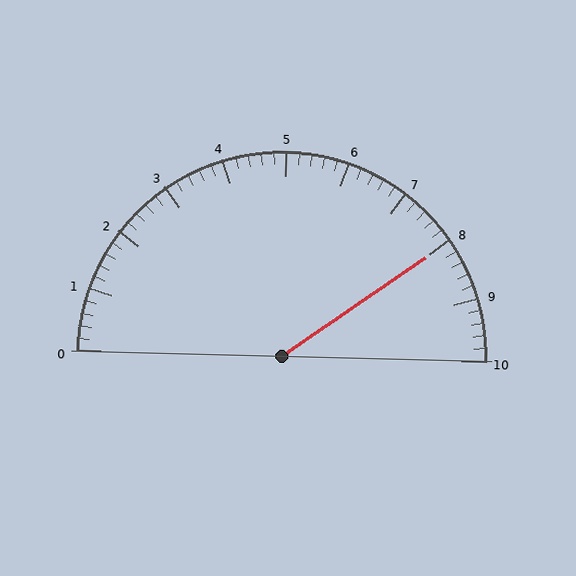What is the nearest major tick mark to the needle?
The nearest major tick mark is 8.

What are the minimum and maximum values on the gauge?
The gauge ranges from 0 to 10.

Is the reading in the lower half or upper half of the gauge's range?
The reading is in the upper half of the range (0 to 10).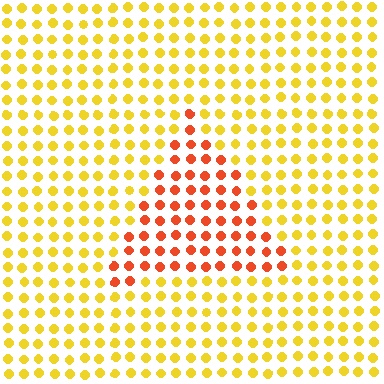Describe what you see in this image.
The image is filled with small yellow elements in a uniform arrangement. A triangle-shaped region is visible where the elements are tinted to a slightly different hue, forming a subtle color boundary.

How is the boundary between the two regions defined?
The boundary is defined purely by a slight shift in hue (about 42 degrees). Spacing, size, and orientation are identical on both sides.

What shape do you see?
I see a triangle.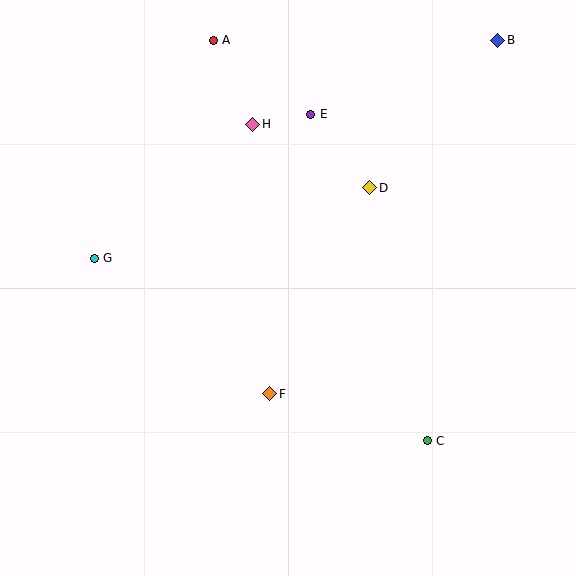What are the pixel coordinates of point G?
Point G is at (94, 258).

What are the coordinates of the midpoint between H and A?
The midpoint between H and A is at (233, 82).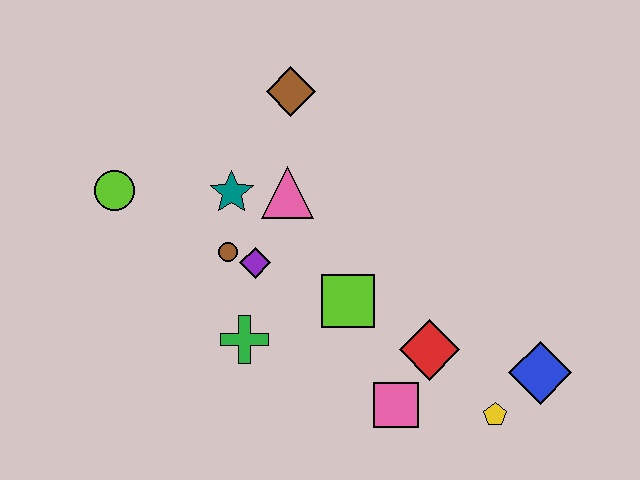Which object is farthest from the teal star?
The blue diamond is farthest from the teal star.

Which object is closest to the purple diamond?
The brown circle is closest to the purple diamond.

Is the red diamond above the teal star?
No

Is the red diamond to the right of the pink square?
Yes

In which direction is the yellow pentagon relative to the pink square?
The yellow pentagon is to the right of the pink square.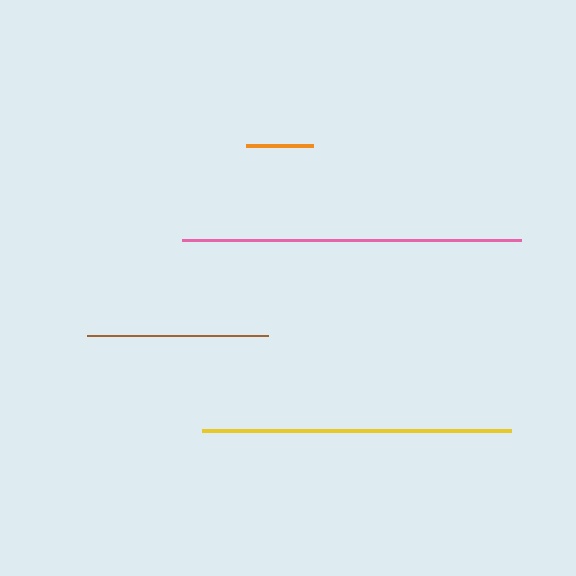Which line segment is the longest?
The pink line is the longest at approximately 339 pixels.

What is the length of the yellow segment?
The yellow segment is approximately 309 pixels long.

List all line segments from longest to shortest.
From longest to shortest: pink, yellow, brown, orange.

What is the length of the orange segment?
The orange segment is approximately 67 pixels long.